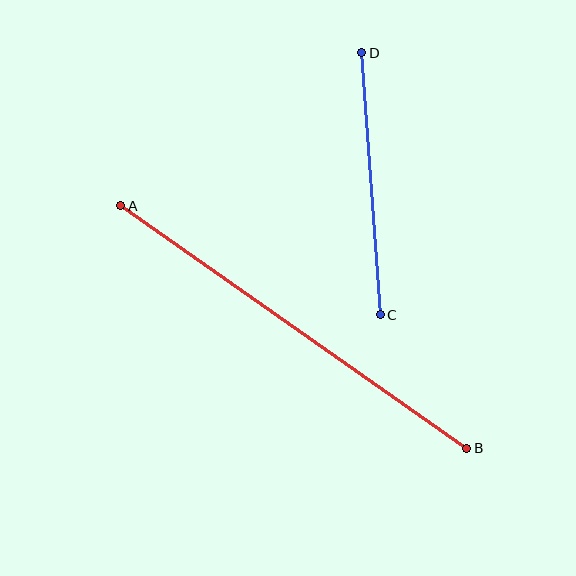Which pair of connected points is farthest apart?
Points A and B are farthest apart.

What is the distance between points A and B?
The distance is approximately 422 pixels.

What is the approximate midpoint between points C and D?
The midpoint is at approximately (371, 184) pixels.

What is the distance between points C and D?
The distance is approximately 263 pixels.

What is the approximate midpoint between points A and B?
The midpoint is at approximately (294, 327) pixels.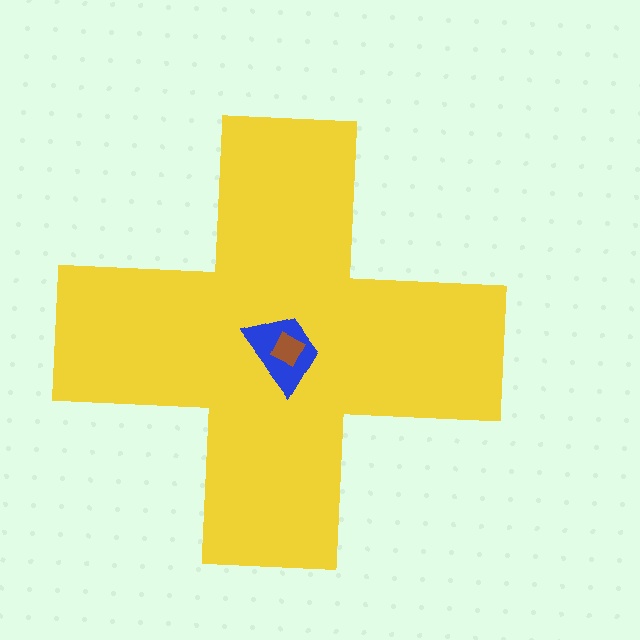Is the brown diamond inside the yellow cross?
Yes.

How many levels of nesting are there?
3.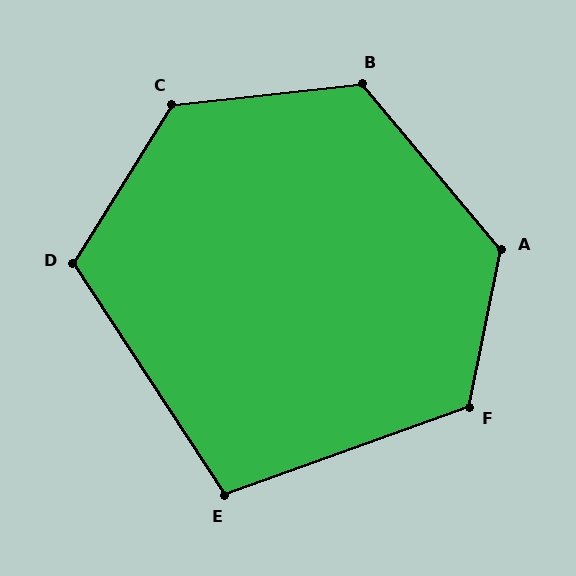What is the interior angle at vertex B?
Approximately 124 degrees (obtuse).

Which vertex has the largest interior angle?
A, at approximately 128 degrees.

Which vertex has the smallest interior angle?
E, at approximately 103 degrees.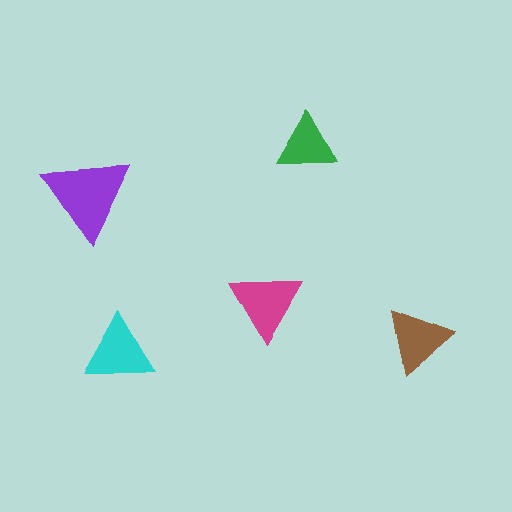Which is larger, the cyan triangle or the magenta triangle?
The magenta one.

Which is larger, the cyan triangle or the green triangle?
The cyan one.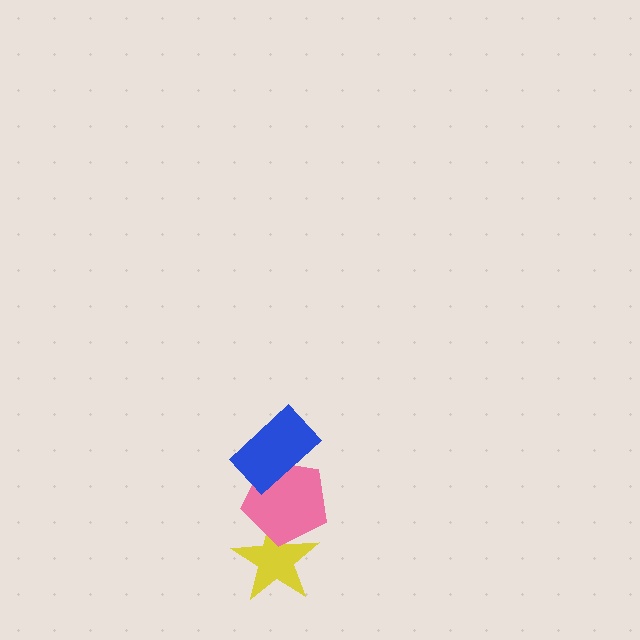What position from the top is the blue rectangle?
The blue rectangle is 1st from the top.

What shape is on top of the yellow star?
The pink pentagon is on top of the yellow star.